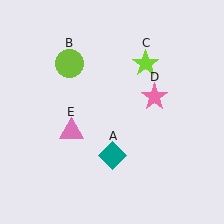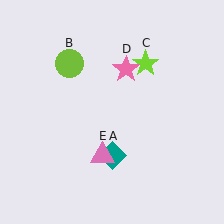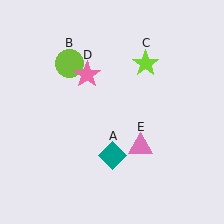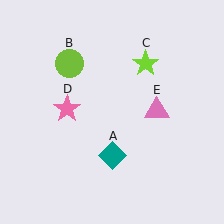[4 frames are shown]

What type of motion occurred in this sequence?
The pink star (object D), pink triangle (object E) rotated counterclockwise around the center of the scene.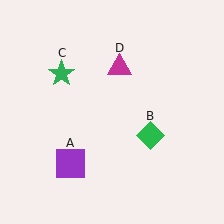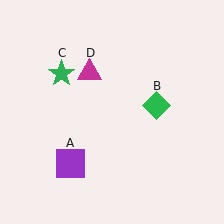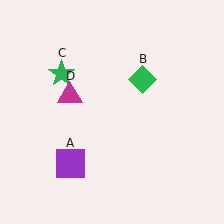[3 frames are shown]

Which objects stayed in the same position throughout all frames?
Purple square (object A) and green star (object C) remained stationary.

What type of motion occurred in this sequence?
The green diamond (object B), magenta triangle (object D) rotated counterclockwise around the center of the scene.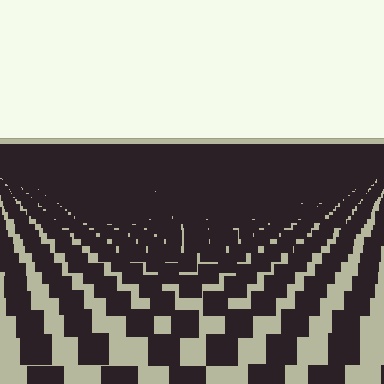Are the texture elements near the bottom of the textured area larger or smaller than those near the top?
Larger. Near the bottom, elements are closer to the viewer and appear at a bigger on-screen size.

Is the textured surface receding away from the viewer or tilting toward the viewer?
The surface is receding away from the viewer. Texture elements get smaller and denser toward the top.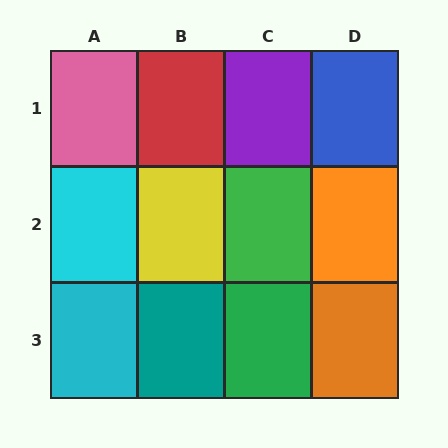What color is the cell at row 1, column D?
Blue.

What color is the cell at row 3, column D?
Orange.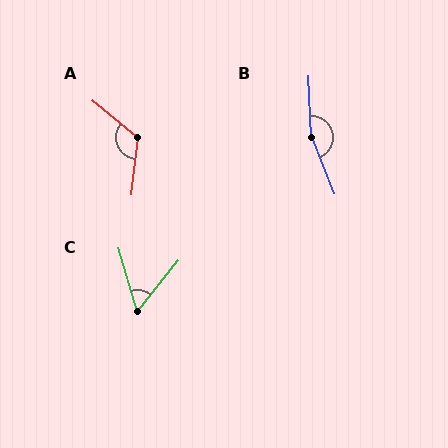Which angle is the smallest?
C, at approximately 55 degrees.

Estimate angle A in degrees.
Approximately 124 degrees.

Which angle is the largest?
B, at approximately 161 degrees.